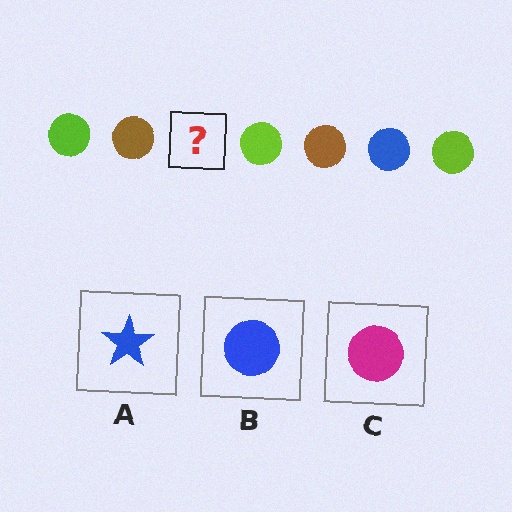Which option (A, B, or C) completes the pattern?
B.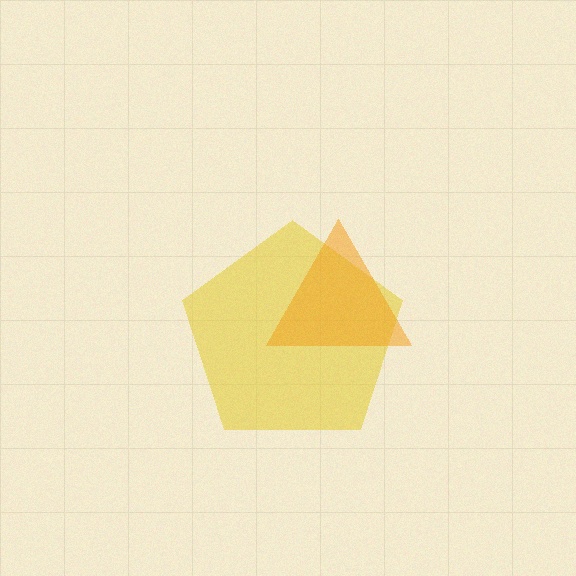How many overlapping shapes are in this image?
There are 2 overlapping shapes in the image.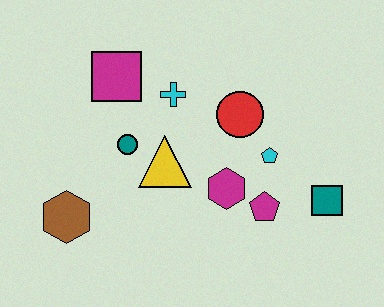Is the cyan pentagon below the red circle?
Yes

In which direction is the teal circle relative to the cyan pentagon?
The teal circle is to the left of the cyan pentagon.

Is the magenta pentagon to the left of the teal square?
Yes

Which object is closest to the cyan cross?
The magenta square is closest to the cyan cross.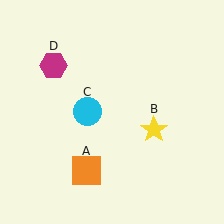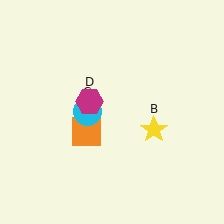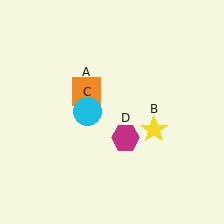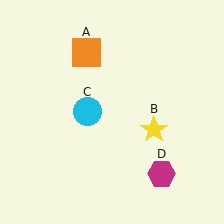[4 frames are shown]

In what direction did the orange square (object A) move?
The orange square (object A) moved up.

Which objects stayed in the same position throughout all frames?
Yellow star (object B) and cyan circle (object C) remained stationary.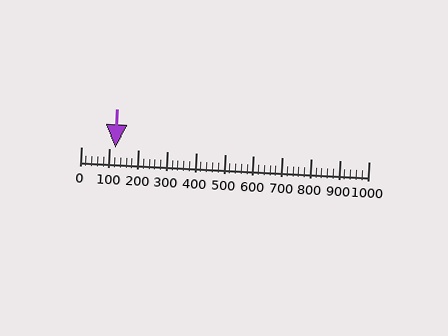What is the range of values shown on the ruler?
The ruler shows values from 0 to 1000.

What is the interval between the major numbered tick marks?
The major tick marks are spaced 100 units apart.